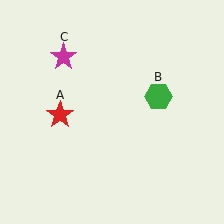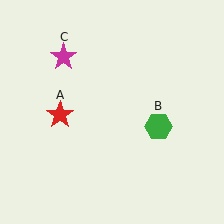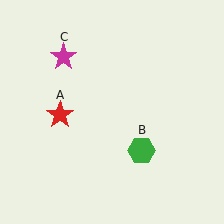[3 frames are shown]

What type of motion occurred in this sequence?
The green hexagon (object B) rotated clockwise around the center of the scene.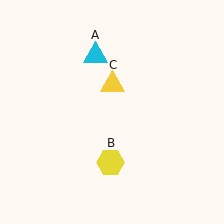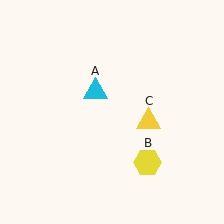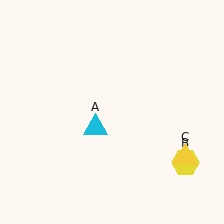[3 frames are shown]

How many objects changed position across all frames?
3 objects changed position: cyan triangle (object A), yellow hexagon (object B), yellow triangle (object C).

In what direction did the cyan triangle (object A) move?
The cyan triangle (object A) moved down.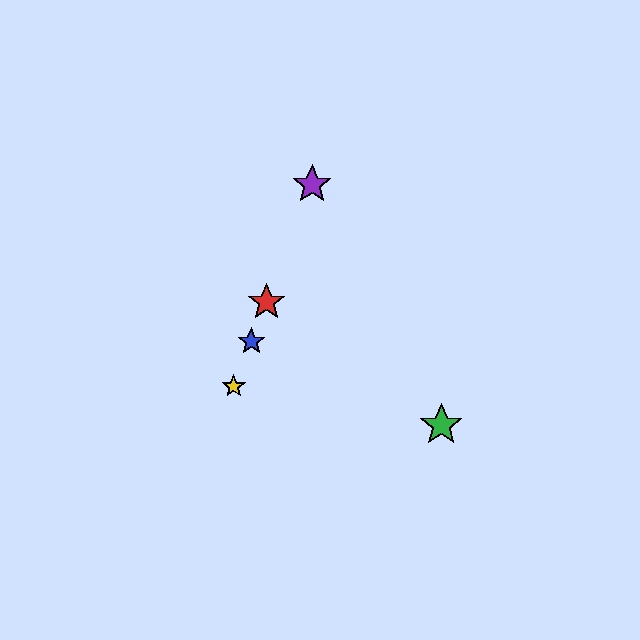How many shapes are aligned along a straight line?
4 shapes (the red star, the blue star, the yellow star, the purple star) are aligned along a straight line.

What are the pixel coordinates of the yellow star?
The yellow star is at (234, 386).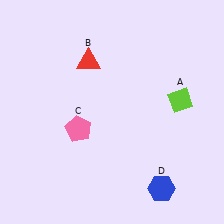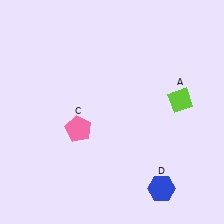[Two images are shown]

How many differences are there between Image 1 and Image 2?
There is 1 difference between the two images.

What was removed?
The red triangle (B) was removed in Image 2.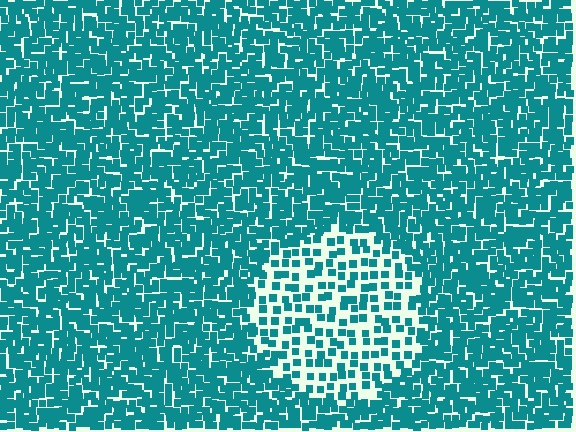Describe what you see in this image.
The image contains small teal elements arranged at two different densities. A circle-shaped region is visible where the elements are less densely packed than the surrounding area.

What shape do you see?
I see a circle.